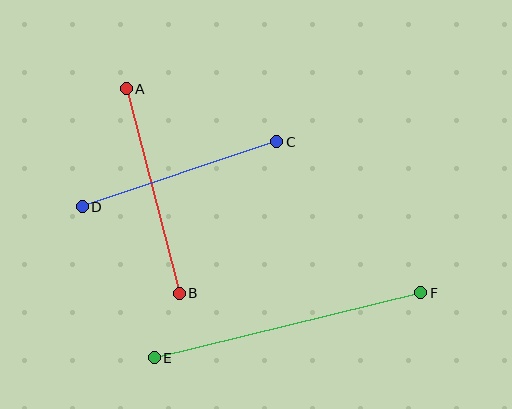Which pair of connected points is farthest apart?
Points E and F are farthest apart.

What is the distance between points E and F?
The distance is approximately 274 pixels.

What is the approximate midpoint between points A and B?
The midpoint is at approximately (153, 191) pixels.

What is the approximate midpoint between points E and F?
The midpoint is at approximately (287, 325) pixels.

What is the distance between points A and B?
The distance is approximately 211 pixels.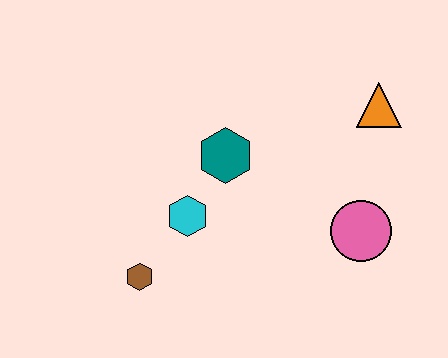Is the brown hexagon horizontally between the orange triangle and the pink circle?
No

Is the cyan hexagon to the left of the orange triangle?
Yes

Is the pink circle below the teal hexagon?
Yes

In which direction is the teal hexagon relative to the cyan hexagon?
The teal hexagon is above the cyan hexagon.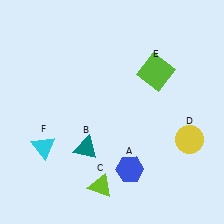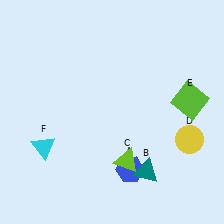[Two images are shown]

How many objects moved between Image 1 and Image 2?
3 objects moved between the two images.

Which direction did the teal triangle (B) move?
The teal triangle (B) moved right.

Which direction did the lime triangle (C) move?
The lime triangle (C) moved right.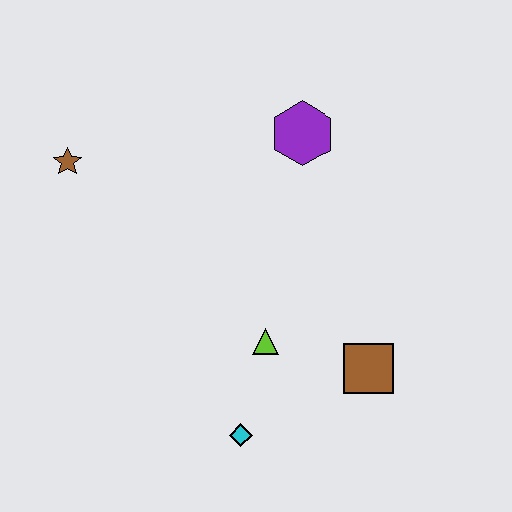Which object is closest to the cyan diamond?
The lime triangle is closest to the cyan diamond.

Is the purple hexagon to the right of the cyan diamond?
Yes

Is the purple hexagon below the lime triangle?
No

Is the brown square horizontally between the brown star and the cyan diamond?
No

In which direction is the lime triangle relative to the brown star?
The lime triangle is to the right of the brown star.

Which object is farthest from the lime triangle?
The brown star is farthest from the lime triangle.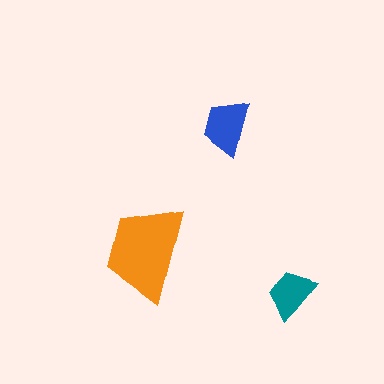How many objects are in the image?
There are 3 objects in the image.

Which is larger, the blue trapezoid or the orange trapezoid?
The orange one.